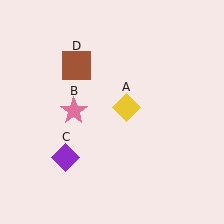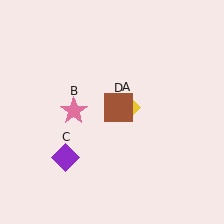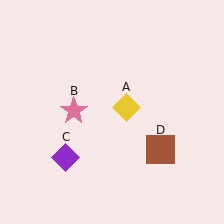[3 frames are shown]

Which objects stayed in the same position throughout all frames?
Yellow diamond (object A) and pink star (object B) and purple diamond (object C) remained stationary.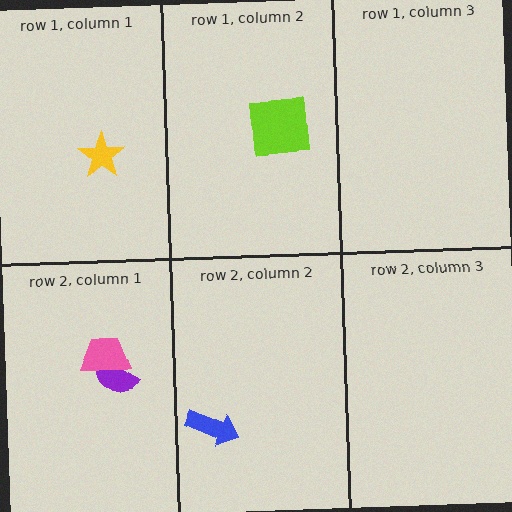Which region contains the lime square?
The row 1, column 2 region.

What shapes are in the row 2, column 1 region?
The purple semicircle, the pink trapezoid.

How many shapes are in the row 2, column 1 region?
2.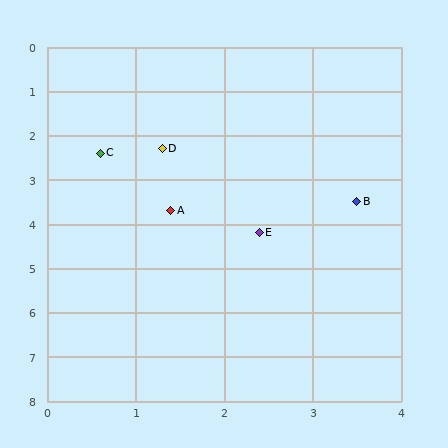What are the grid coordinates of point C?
Point C is at approximately (0.6, 2.4).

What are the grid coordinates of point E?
Point E is at approximately (2.4, 4.2).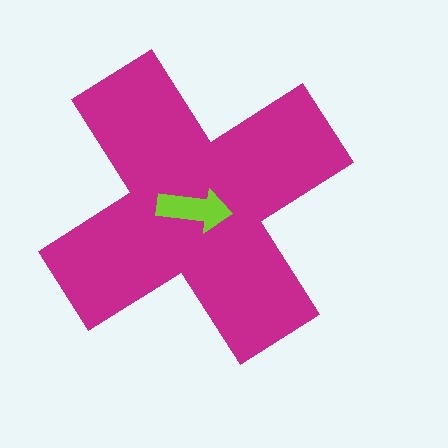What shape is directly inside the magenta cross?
The lime arrow.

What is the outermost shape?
The magenta cross.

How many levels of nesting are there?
2.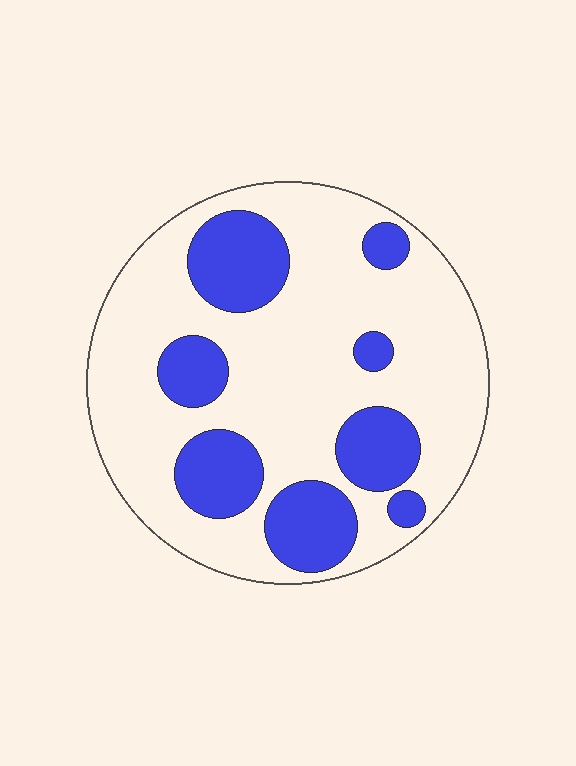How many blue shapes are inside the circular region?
8.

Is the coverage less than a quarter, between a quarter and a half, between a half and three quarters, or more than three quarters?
Between a quarter and a half.